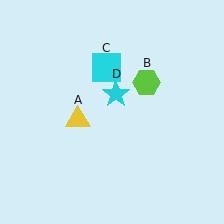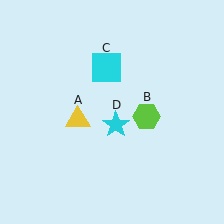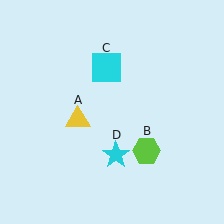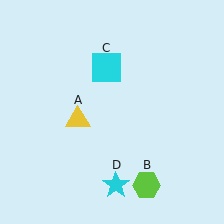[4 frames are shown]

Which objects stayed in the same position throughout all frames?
Yellow triangle (object A) and cyan square (object C) remained stationary.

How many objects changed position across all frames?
2 objects changed position: lime hexagon (object B), cyan star (object D).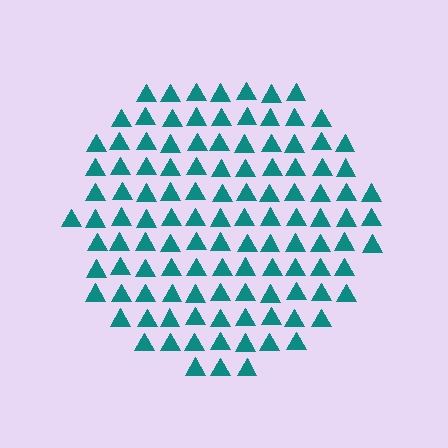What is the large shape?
The large shape is a circle.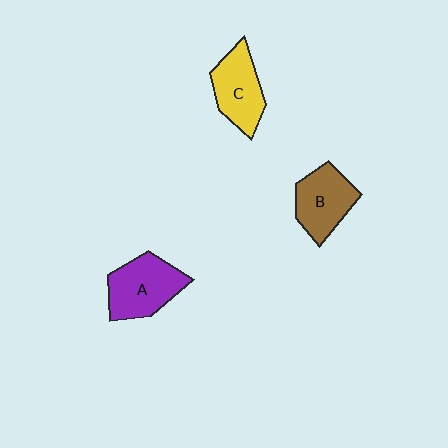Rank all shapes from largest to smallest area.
From largest to smallest: A (purple), B (brown), C (yellow).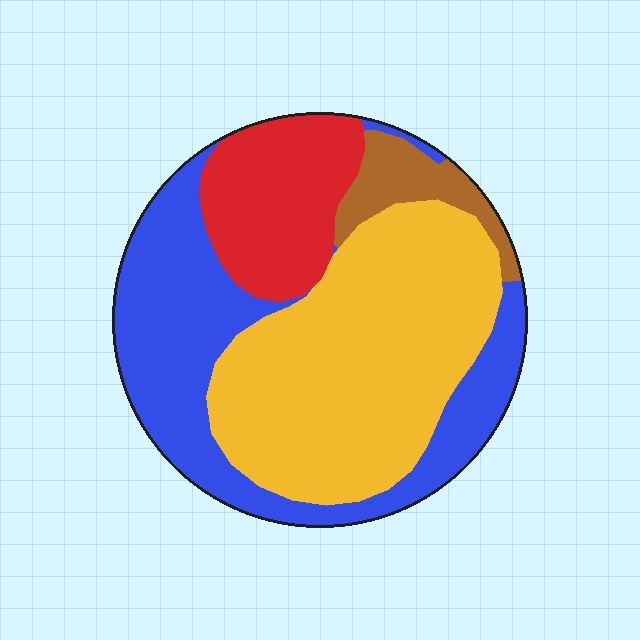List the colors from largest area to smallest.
From largest to smallest: yellow, blue, red, brown.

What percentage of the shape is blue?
Blue covers 33% of the shape.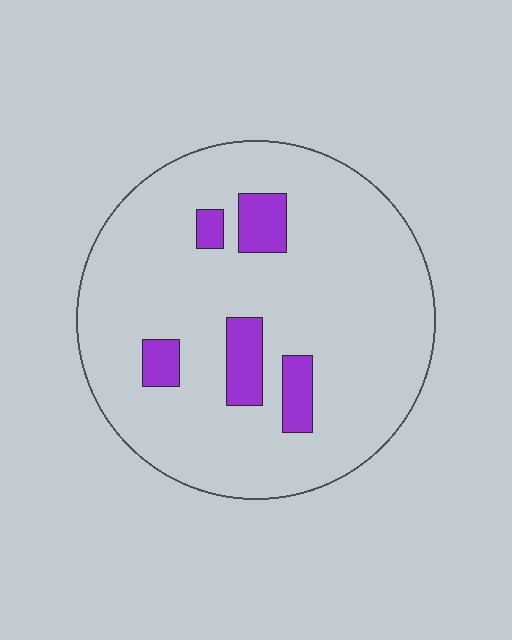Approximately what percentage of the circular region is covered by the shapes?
Approximately 10%.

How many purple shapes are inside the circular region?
5.